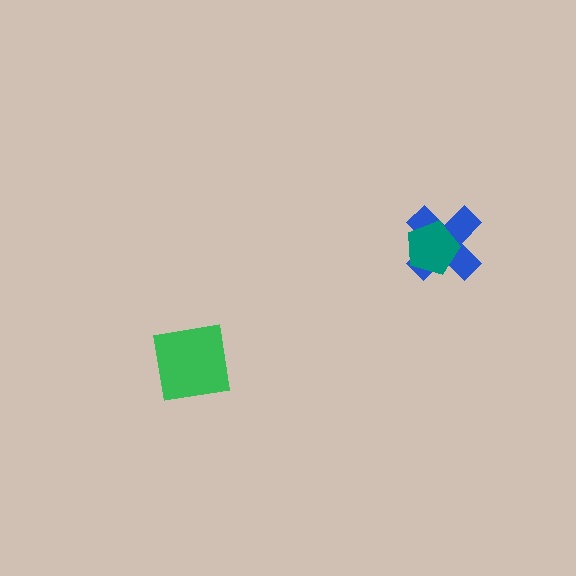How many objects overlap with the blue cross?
1 object overlaps with the blue cross.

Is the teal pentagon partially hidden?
No, no other shape covers it.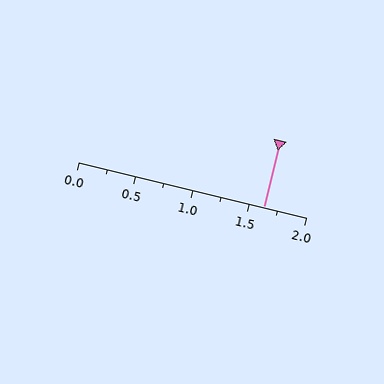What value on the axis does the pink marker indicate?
The marker indicates approximately 1.62.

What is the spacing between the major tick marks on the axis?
The major ticks are spaced 0.5 apart.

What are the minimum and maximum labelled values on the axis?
The axis runs from 0.0 to 2.0.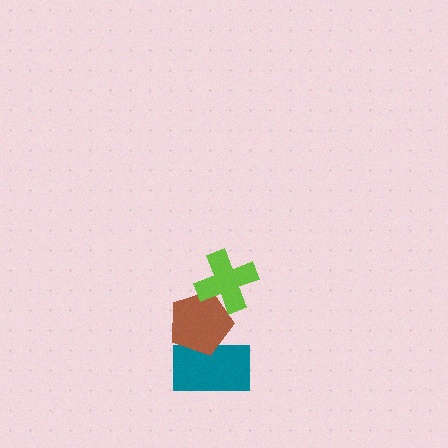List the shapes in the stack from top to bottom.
From top to bottom: the lime cross, the brown pentagon, the teal rectangle.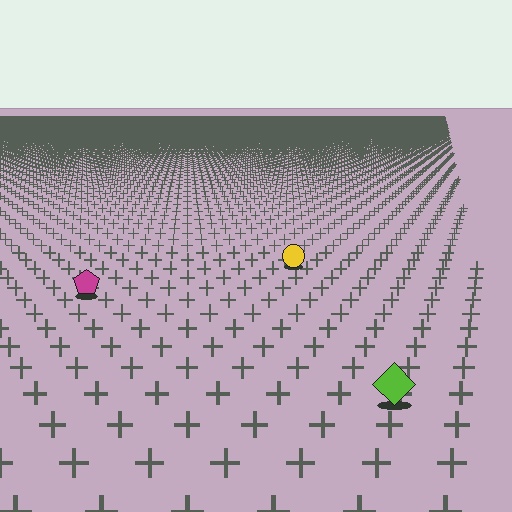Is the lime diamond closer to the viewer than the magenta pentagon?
Yes. The lime diamond is closer — you can tell from the texture gradient: the ground texture is coarser near it.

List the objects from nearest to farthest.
From nearest to farthest: the lime diamond, the magenta pentagon, the yellow circle.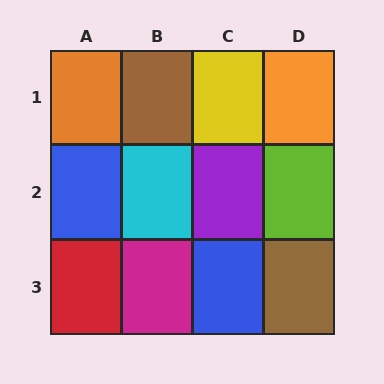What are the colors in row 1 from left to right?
Orange, brown, yellow, orange.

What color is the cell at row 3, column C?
Blue.